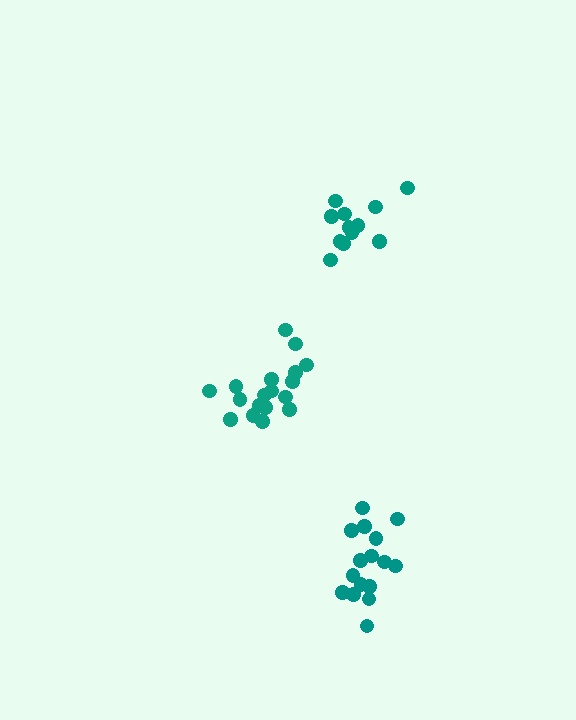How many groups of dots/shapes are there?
There are 3 groups.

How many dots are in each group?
Group 1: 18 dots, Group 2: 16 dots, Group 3: 12 dots (46 total).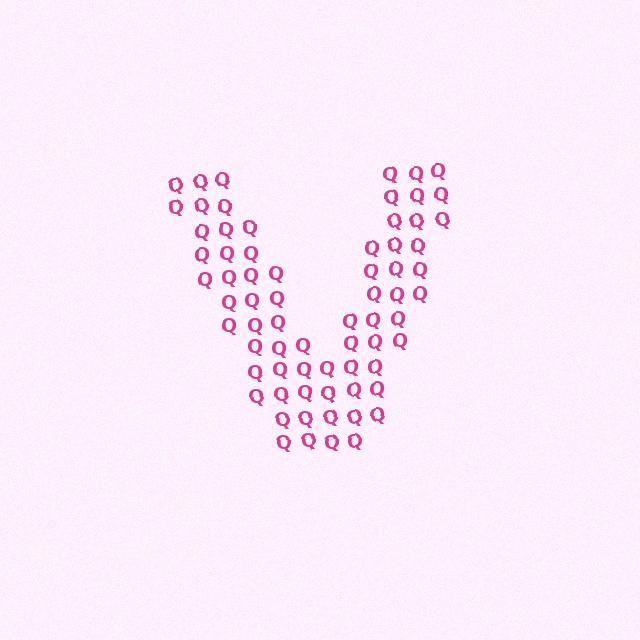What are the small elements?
The small elements are letter Q's.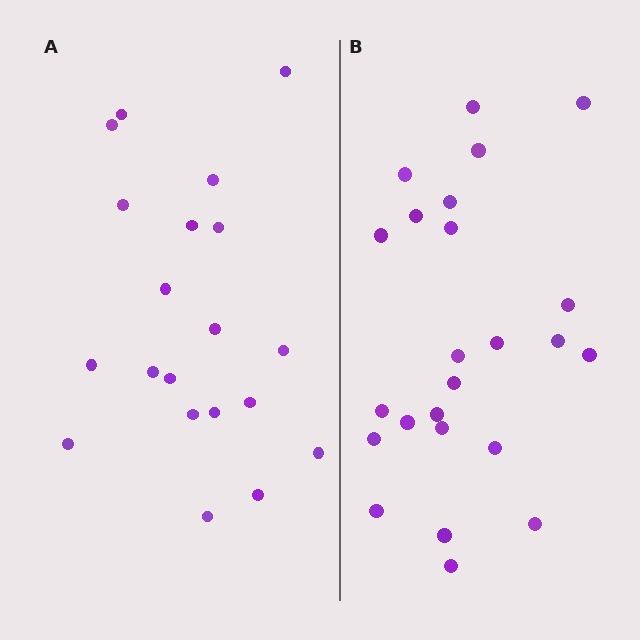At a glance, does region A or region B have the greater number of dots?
Region B (the right region) has more dots.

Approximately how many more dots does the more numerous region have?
Region B has about 4 more dots than region A.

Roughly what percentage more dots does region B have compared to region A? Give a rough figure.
About 20% more.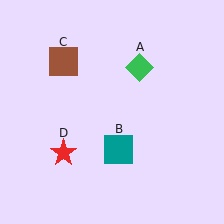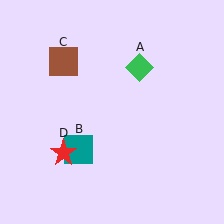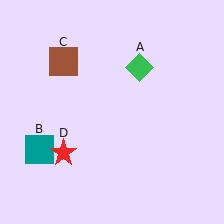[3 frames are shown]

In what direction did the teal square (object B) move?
The teal square (object B) moved left.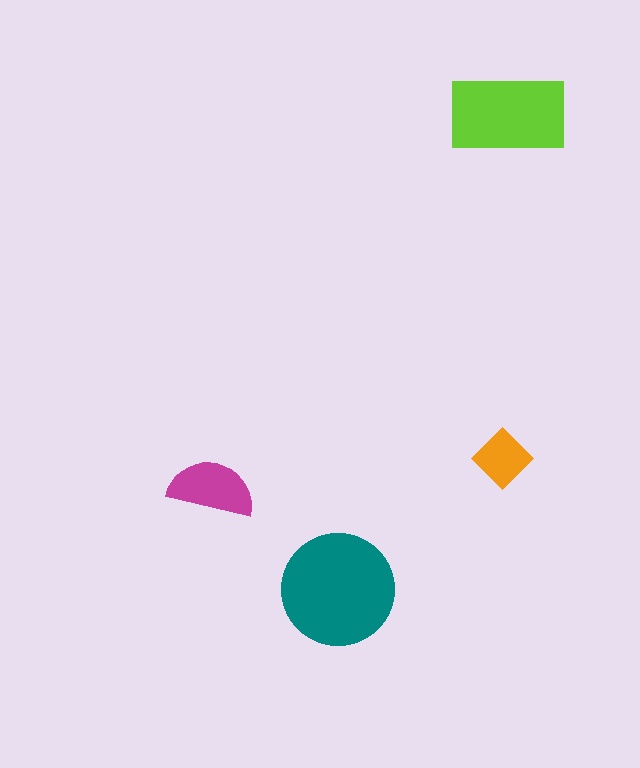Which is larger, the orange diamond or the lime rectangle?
The lime rectangle.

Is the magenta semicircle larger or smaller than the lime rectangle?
Smaller.